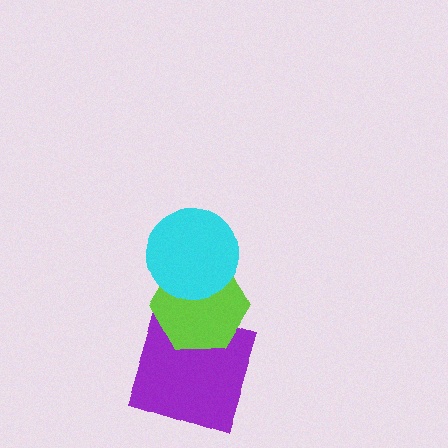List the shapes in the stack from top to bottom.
From top to bottom: the cyan circle, the lime hexagon, the purple square.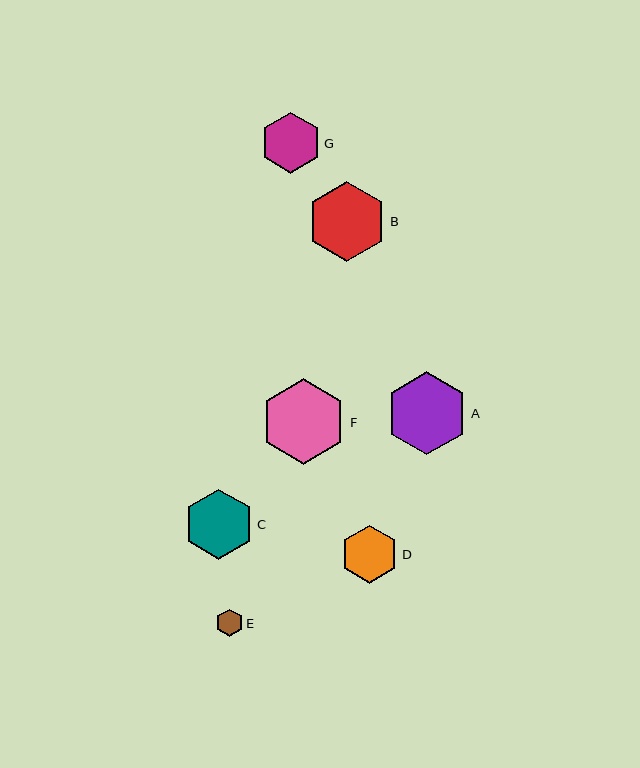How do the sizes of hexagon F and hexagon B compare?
Hexagon F and hexagon B are approximately the same size.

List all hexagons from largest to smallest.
From largest to smallest: F, A, B, C, G, D, E.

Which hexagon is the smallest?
Hexagon E is the smallest with a size of approximately 27 pixels.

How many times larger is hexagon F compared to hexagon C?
Hexagon F is approximately 1.2 times the size of hexagon C.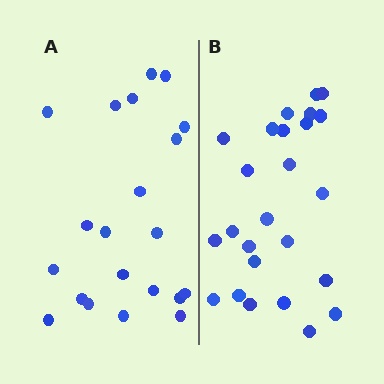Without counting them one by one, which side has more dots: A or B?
Region B (the right region) has more dots.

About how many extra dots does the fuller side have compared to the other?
Region B has about 4 more dots than region A.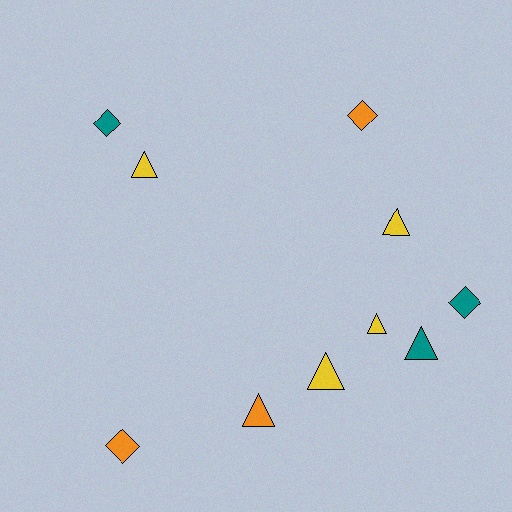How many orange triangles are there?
There is 1 orange triangle.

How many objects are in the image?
There are 10 objects.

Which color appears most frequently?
Yellow, with 4 objects.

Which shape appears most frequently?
Triangle, with 6 objects.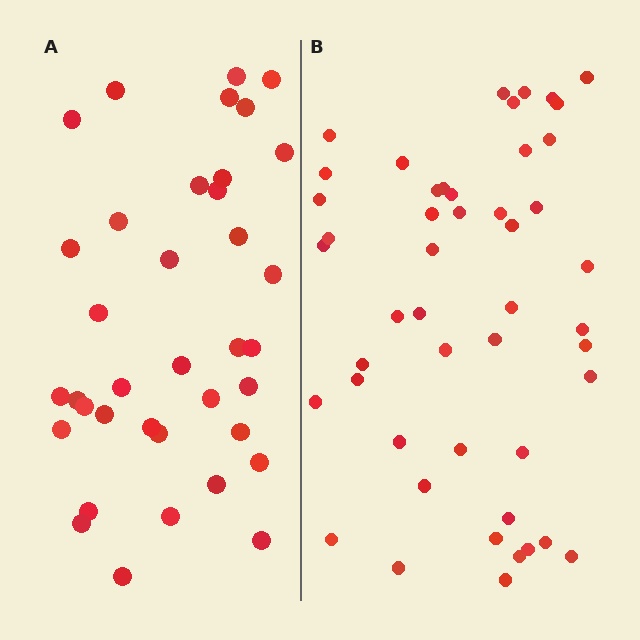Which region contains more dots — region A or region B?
Region B (the right region) has more dots.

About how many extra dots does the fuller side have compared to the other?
Region B has roughly 12 or so more dots than region A.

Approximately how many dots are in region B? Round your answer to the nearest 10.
About 50 dots. (The exact count is 48, which rounds to 50.)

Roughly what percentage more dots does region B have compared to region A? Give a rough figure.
About 30% more.